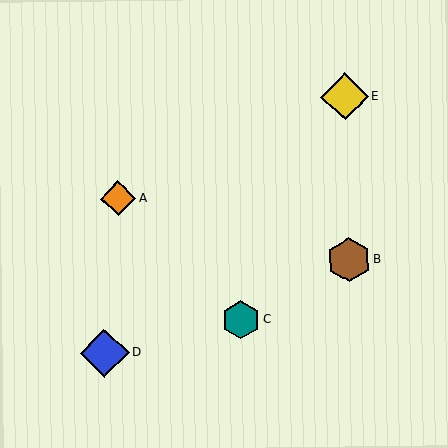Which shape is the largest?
The blue diamond (labeled D) is the largest.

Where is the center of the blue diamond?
The center of the blue diamond is at (104, 353).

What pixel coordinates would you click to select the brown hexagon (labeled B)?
Click at (349, 260) to select the brown hexagon B.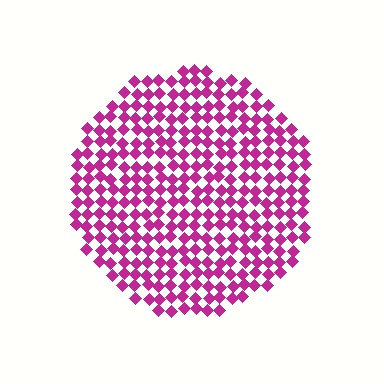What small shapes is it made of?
It is made of small diamonds.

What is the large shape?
The large shape is a circle.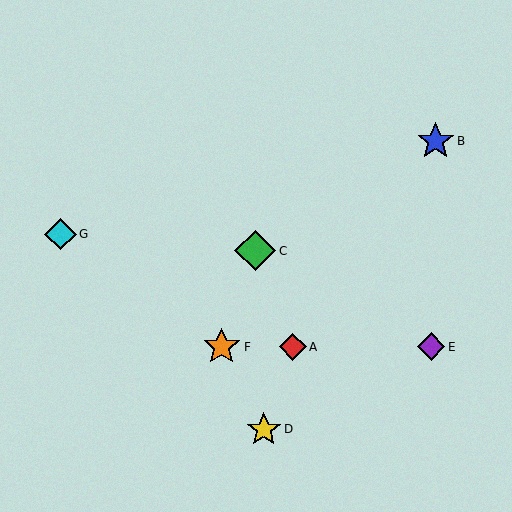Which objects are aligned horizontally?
Objects A, E, F are aligned horizontally.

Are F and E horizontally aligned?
Yes, both are at y≈347.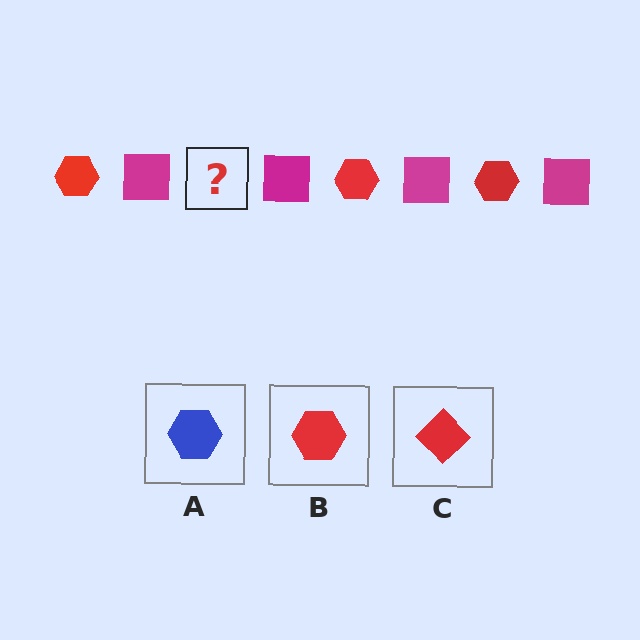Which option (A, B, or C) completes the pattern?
B.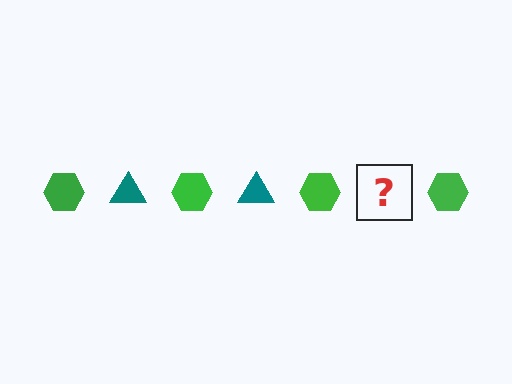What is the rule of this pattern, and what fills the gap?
The rule is that the pattern alternates between green hexagon and teal triangle. The gap should be filled with a teal triangle.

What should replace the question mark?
The question mark should be replaced with a teal triangle.